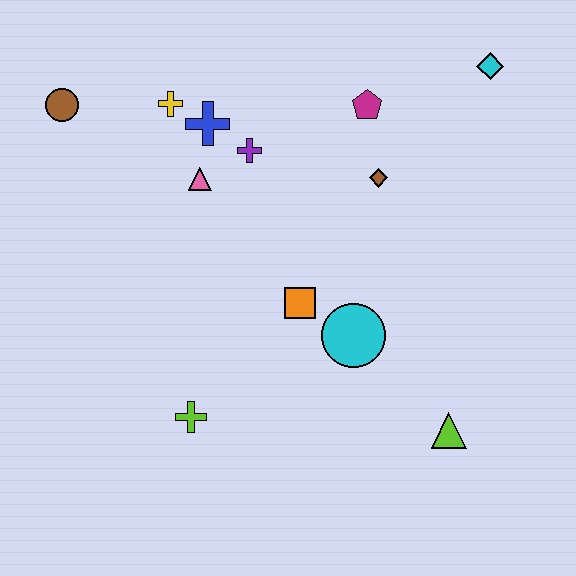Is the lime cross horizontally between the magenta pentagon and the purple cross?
No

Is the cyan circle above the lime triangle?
Yes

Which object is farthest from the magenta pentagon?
The lime cross is farthest from the magenta pentagon.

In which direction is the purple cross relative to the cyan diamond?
The purple cross is to the left of the cyan diamond.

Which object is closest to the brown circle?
The yellow cross is closest to the brown circle.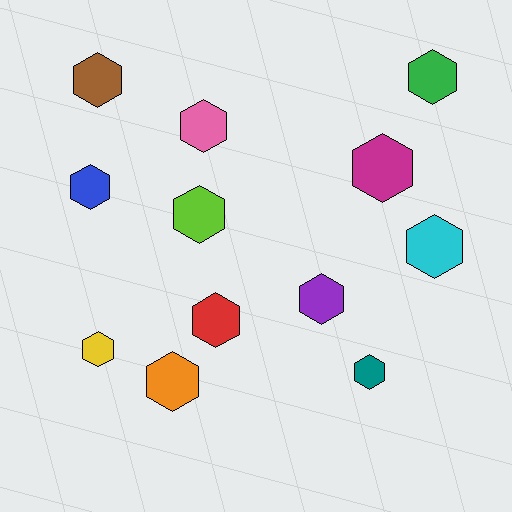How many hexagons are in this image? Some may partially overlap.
There are 12 hexagons.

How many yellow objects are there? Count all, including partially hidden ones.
There is 1 yellow object.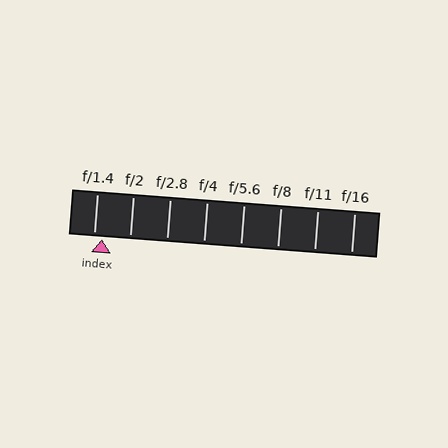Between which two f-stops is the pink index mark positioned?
The index mark is between f/1.4 and f/2.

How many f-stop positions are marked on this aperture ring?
There are 8 f-stop positions marked.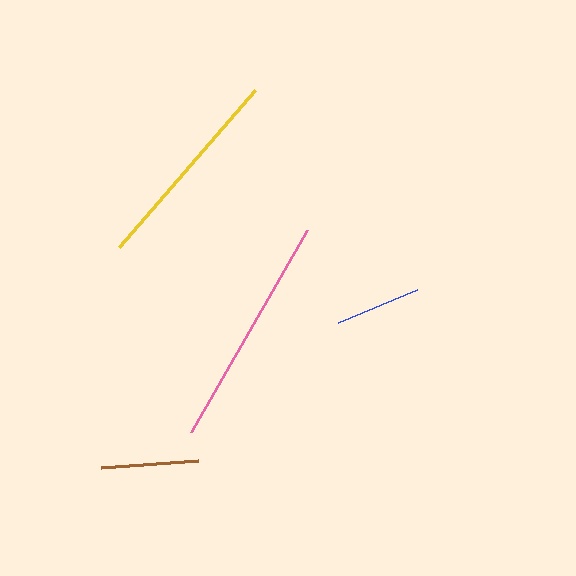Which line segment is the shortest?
The blue line is the shortest at approximately 86 pixels.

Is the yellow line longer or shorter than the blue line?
The yellow line is longer than the blue line.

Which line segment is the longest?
The pink line is the longest at approximately 233 pixels.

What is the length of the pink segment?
The pink segment is approximately 233 pixels long.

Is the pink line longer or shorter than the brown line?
The pink line is longer than the brown line.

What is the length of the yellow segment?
The yellow segment is approximately 207 pixels long.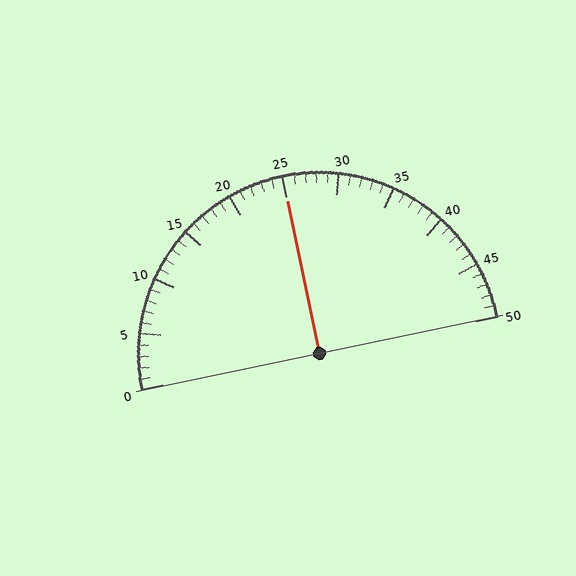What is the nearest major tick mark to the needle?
The nearest major tick mark is 25.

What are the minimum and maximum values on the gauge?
The gauge ranges from 0 to 50.